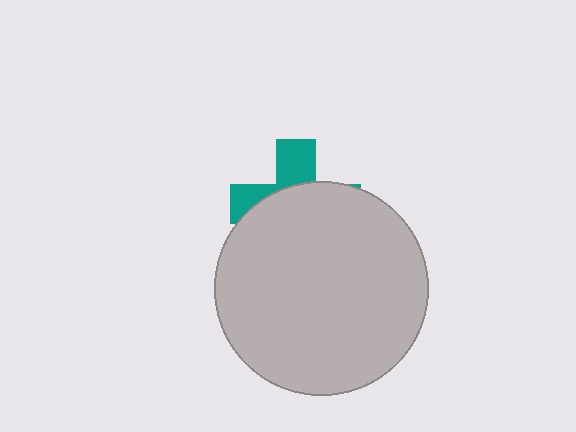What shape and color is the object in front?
The object in front is a light gray circle.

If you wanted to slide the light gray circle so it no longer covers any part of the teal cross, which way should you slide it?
Slide it down — that is the most direct way to separate the two shapes.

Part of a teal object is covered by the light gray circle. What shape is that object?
It is a cross.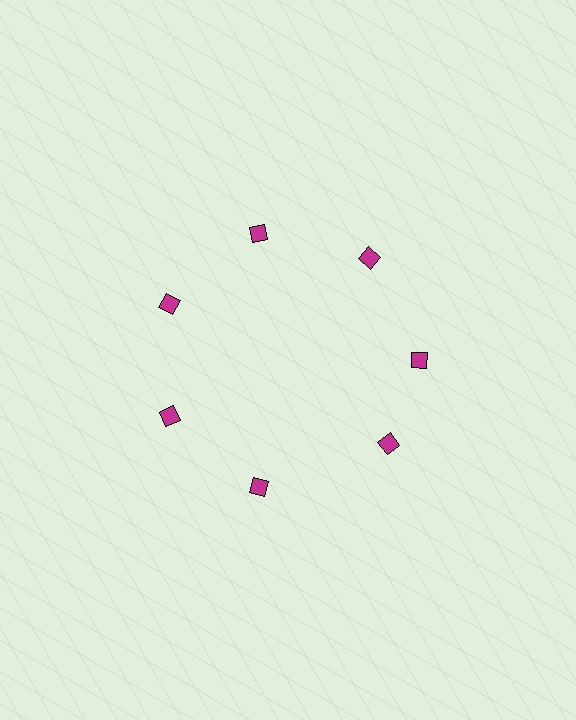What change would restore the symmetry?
The symmetry would be restored by rotating it back into even spacing with its neighbors so that all 7 diamonds sit at equal angles and equal distance from the center.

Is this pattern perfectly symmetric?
No. The 7 magenta diamonds are arranged in a ring, but one element near the 5 o'clock position is rotated out of alignment along the ring, breaking the 7-fold rotational symmetry.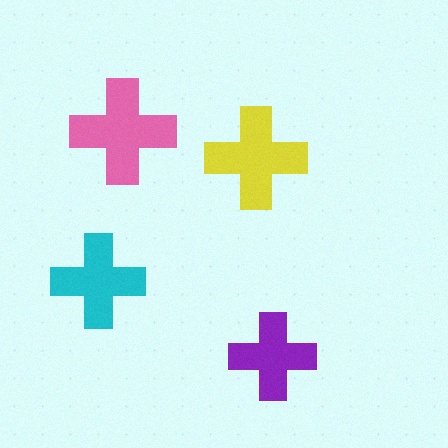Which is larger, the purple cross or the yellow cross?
The yellow one.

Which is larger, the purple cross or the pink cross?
The pink one.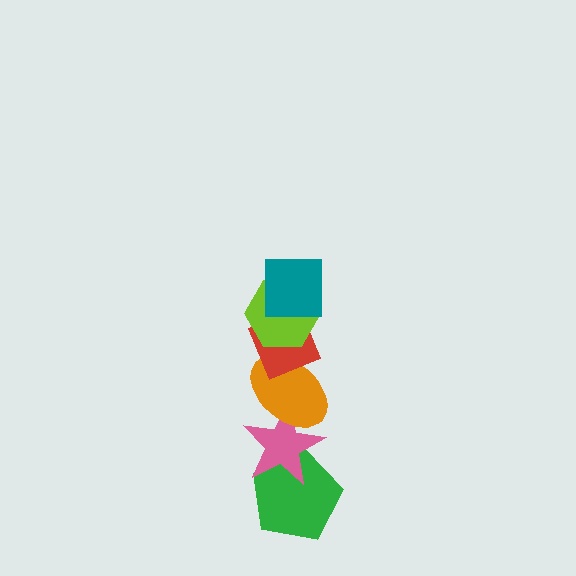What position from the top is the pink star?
The pink star is 5th from the top.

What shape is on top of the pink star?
The orange ellipse is on top of the pink star.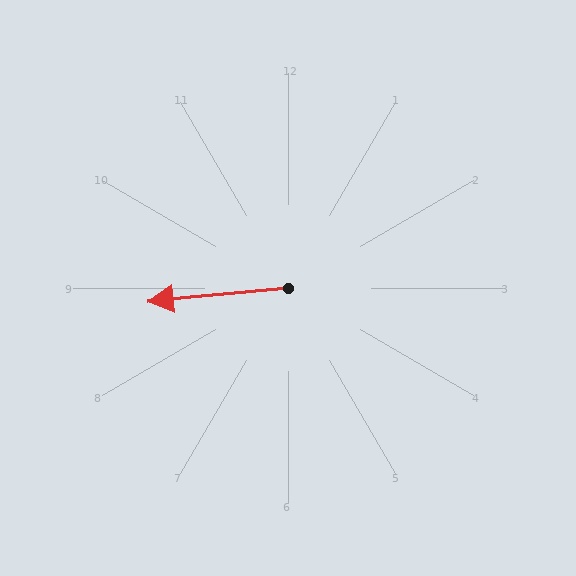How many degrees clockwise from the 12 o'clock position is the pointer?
Approximately 265 degrees.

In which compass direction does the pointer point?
West.